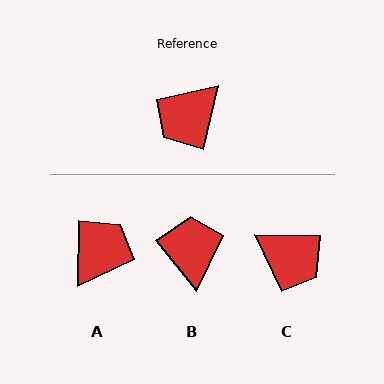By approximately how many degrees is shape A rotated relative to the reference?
Approximately 168 degrees clockwise.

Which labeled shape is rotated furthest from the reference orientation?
A, about 168 degrees away.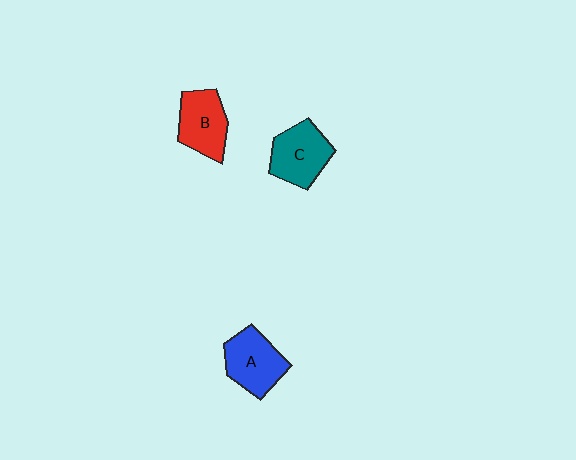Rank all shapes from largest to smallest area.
From largest to smallest: A (blue), C (teal), B (red).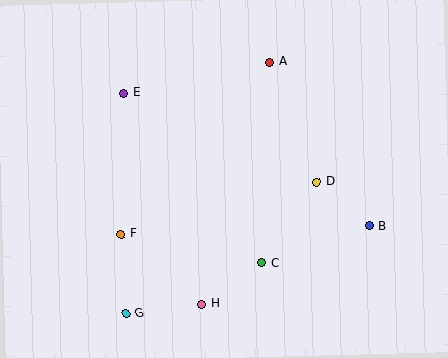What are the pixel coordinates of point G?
Point G is at (126, 313).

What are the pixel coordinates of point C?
Point C is at (262, 263).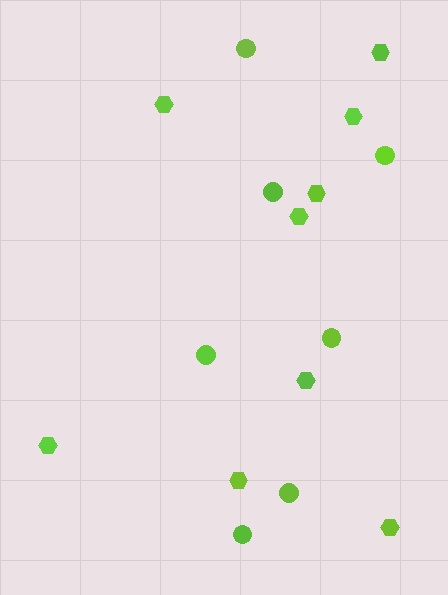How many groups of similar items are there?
There are 2 groups: one group of circles (7) and one group of hexagons (9).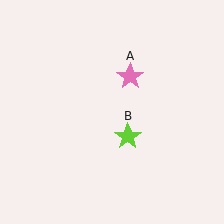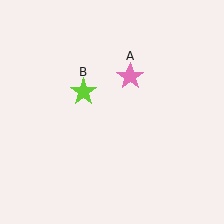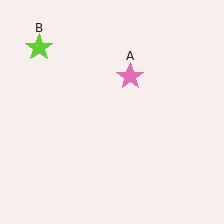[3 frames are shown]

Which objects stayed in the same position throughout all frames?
Pink star (object A) remained stationary.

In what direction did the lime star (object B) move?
The lime star (object B) moved up and to the left.